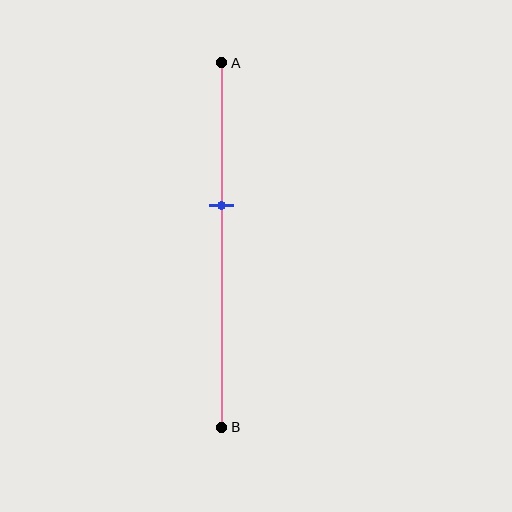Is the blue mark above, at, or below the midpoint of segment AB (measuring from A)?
The blue mark is above the midpoint of segment AB.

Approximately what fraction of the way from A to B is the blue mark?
The blue mark is approximately 40% of the way from A to B.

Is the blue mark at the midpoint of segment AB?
No, the mark is at about 40% from A, not at the 50% midpoint.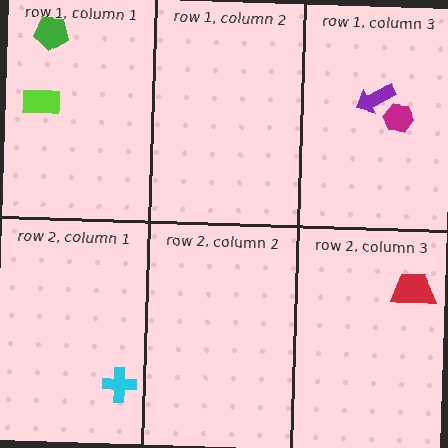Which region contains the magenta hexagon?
The row 1, column 3 region.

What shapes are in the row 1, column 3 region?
The purple arrow, the magenta hexagon.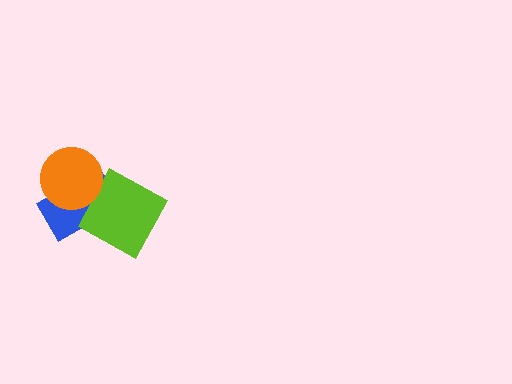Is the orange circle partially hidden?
No, no other shape covers it.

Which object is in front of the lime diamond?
The orange circle is in front of the lime diamond.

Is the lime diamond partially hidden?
Yes, it is partially covered by another shape.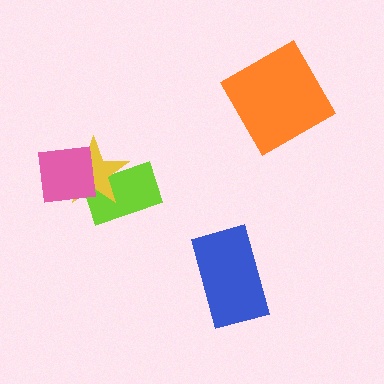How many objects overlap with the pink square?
1 object overlaps with the pink square.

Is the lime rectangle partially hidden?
Yes, it is partially covered by another shape.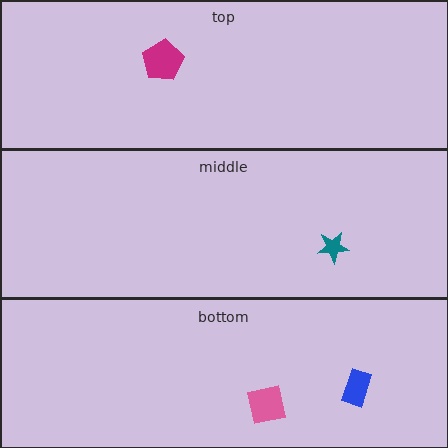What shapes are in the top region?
The magenta pentagon.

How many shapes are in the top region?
1.